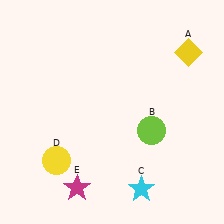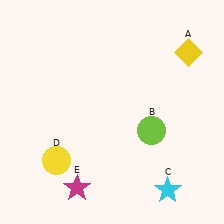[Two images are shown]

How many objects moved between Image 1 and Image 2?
1 object moved between the two images.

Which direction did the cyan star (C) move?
The cyan star (C) moved right.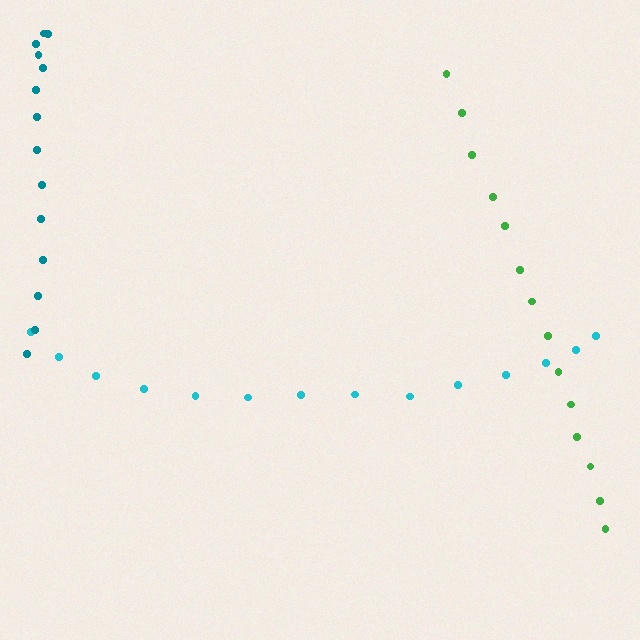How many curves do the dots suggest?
There are 3 distinct paths.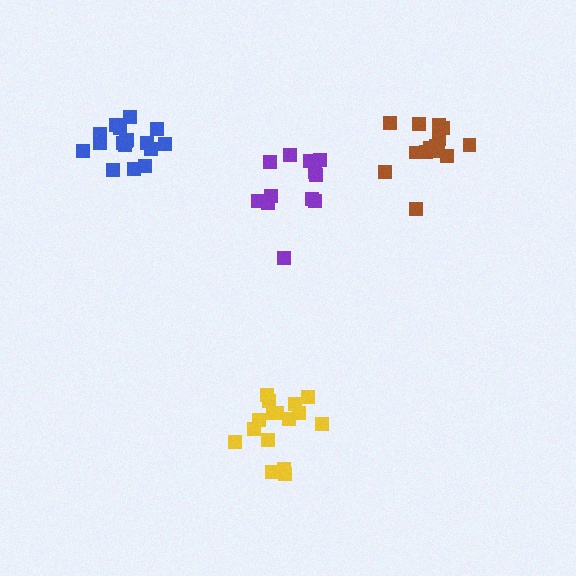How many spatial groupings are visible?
There are 4 spatial groupings.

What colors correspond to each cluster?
The clusters are colored: yellow, brown, purple, blue.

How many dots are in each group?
Group 1: 16 dots, Group 2: 15 dots, Group 3: 12 dots, Group 4: 17 dots (60 total).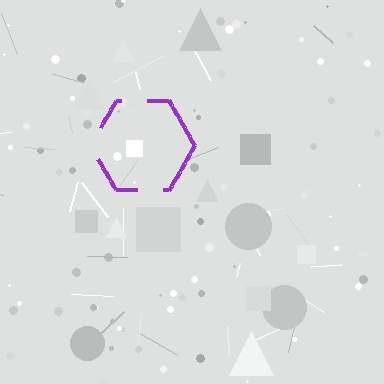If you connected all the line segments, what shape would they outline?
They would outline a hexagon.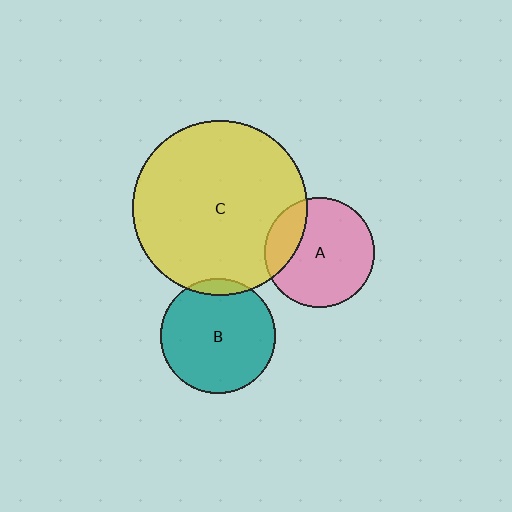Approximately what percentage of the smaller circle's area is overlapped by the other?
Approximately 20%.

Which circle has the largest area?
Circle C (yellow).